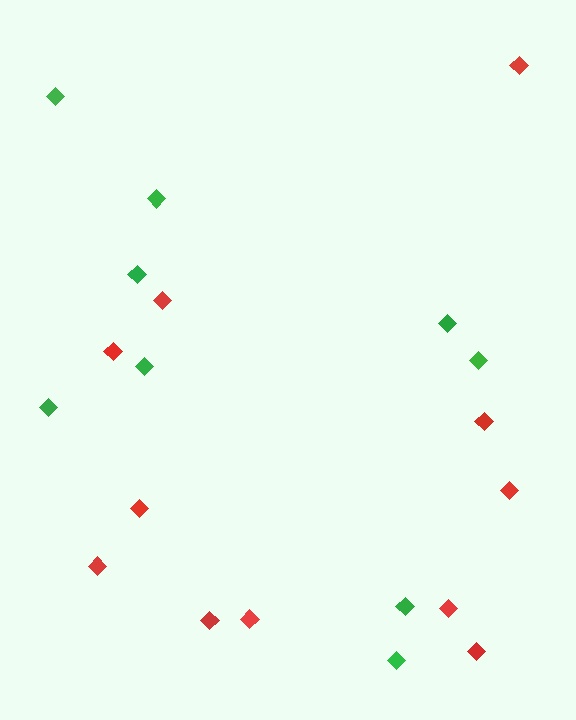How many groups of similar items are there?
There are 2 groups: one group of green diamonds (9) and one group of red diamonds (11).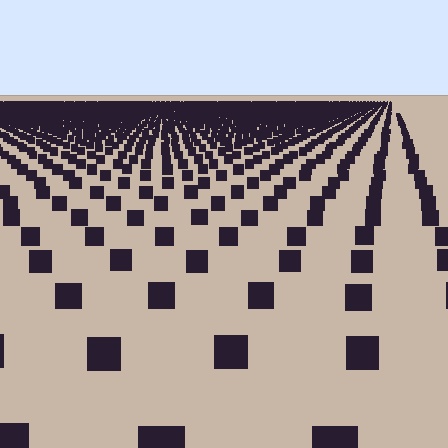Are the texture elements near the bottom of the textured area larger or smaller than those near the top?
Larger. Near the bottom, elements are closer to the viewer and appear at a bigger on-screen size.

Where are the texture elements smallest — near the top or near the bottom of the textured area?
Near the top.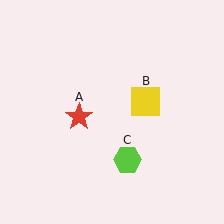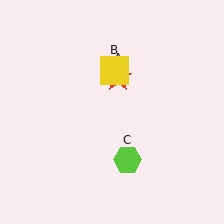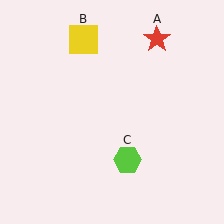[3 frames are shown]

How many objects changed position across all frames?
2 objects changed position: red star (object A), yellow square (object B).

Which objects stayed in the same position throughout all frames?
Lime hexagon (object C) remained stationary.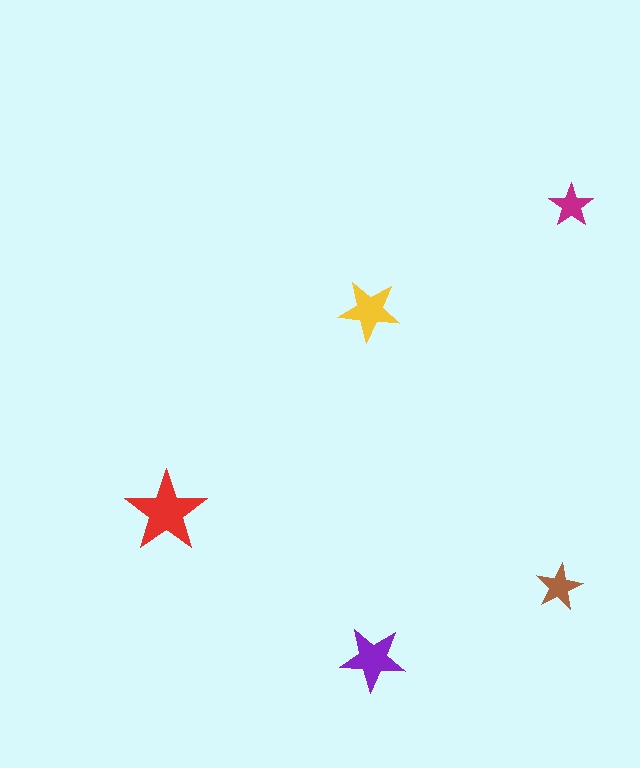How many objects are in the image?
There are 5 objects in the image.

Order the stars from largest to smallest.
the red one, the purple one, the yellow one, the brown one, the magenta one.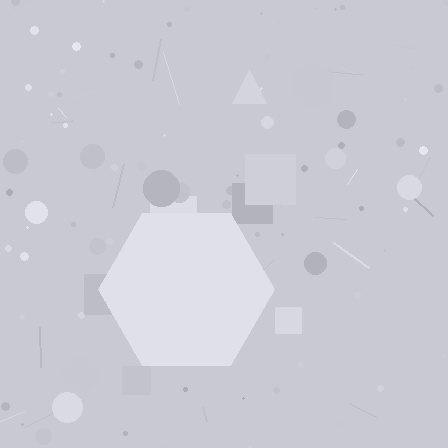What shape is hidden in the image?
A hexagon is hidden in the image.